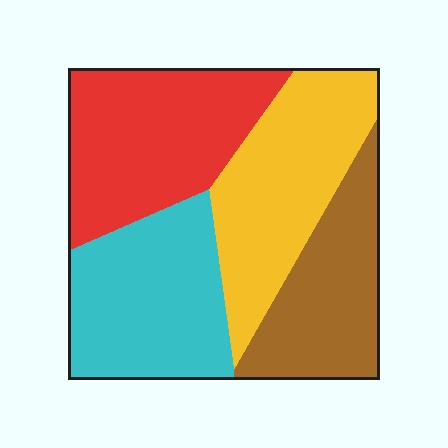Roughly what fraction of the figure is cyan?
Cyan covers about 25% of the figure.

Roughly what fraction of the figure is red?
Red takes up about one quarter (1/4) of the figure.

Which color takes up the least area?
Brown, at roughly 20%.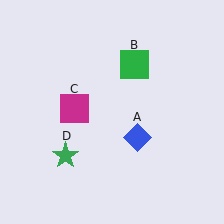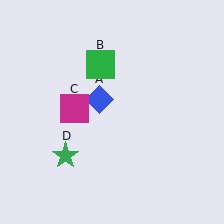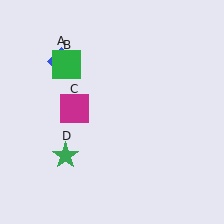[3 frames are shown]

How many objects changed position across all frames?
2 objects changed position: blue diamond (object A), green square (object B).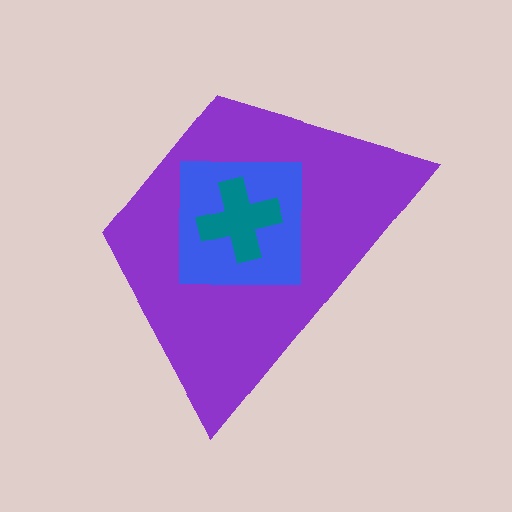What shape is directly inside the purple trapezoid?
The blue square.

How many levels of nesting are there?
3.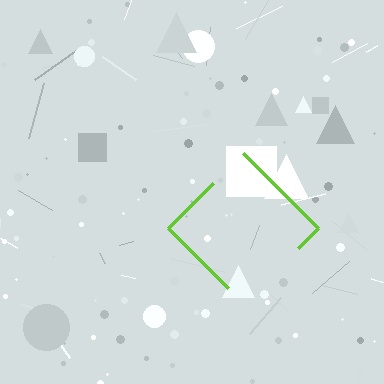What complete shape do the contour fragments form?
The contour fragments form a diamond.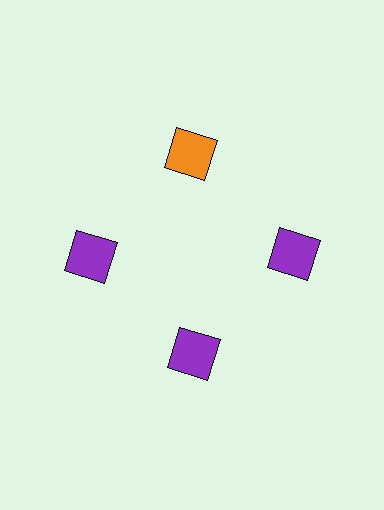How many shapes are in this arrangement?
There are 4 shapes arranged in a ring pattern.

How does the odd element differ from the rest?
It has a different color: orange instead of purple.